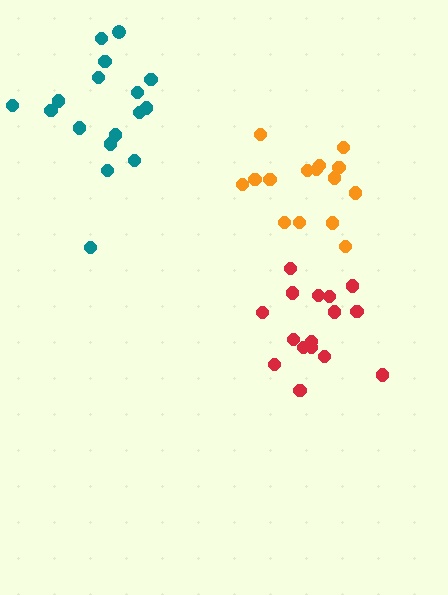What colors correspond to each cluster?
The clusters are colored: teal, orange, red.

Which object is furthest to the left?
The teal cluster is leftmost.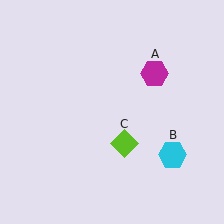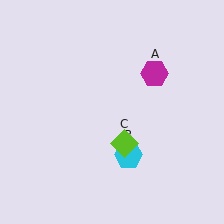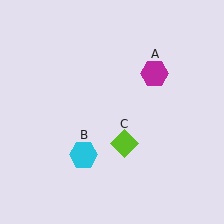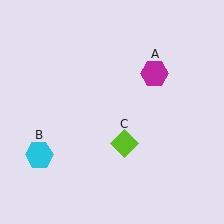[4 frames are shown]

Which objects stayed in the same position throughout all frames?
Magenta hexagon (object A) and lime diamond (object C) remained stationary.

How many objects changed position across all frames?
1 object changed position: cyan hexagon (object B).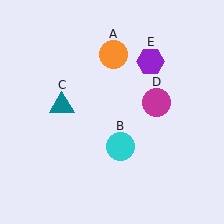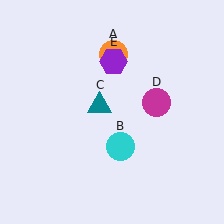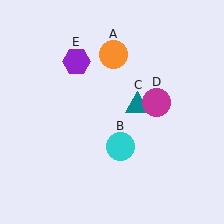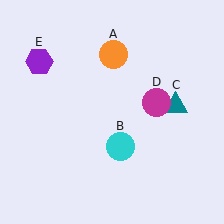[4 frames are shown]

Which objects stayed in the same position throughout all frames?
Orange circle (object A) and cyan circle (object B) and magenta circle (object D) remained stationary.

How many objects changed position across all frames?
2 objects changed position: teal triangle (object C), purple hexagon (object E).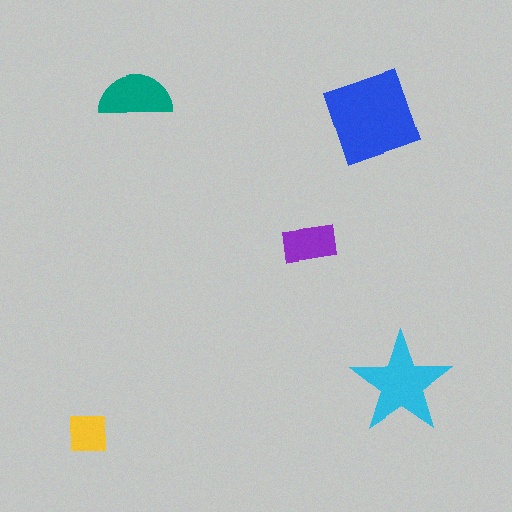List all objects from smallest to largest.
The yellow square, the purple rectangle, the teal semicircle, the cyan star, the blue square.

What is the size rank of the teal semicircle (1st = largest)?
3rd.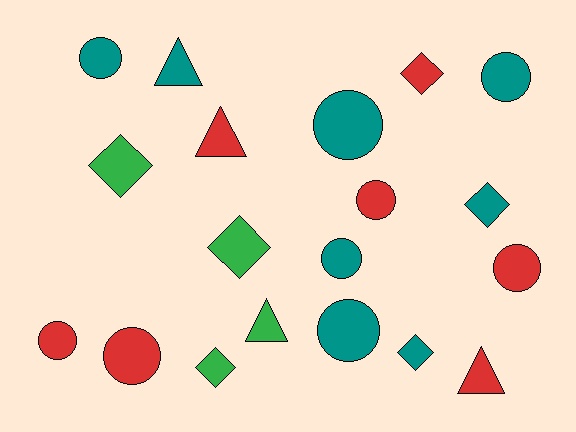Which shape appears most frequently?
Circle, with 9 objects.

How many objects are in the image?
There are 19 objects.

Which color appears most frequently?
Teal, with 8 objects.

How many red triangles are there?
There are 2 red triangles.